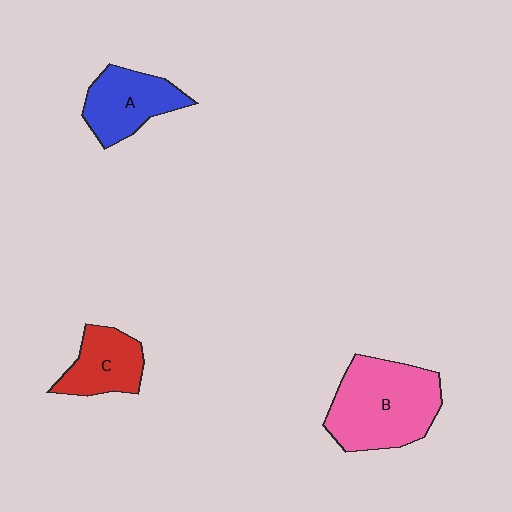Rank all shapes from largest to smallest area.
From largest to smallest: B (pink), A (blue), C (red).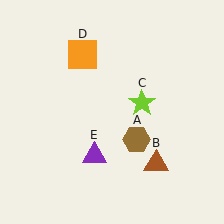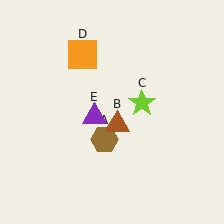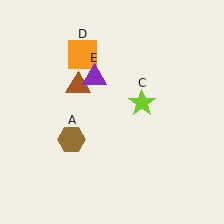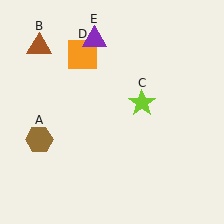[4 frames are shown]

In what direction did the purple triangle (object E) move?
The purple triangle (object E) moved up.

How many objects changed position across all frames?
3 objects changed position: brown hexagon (object A), brown triangle (object B), purple triangle (object E).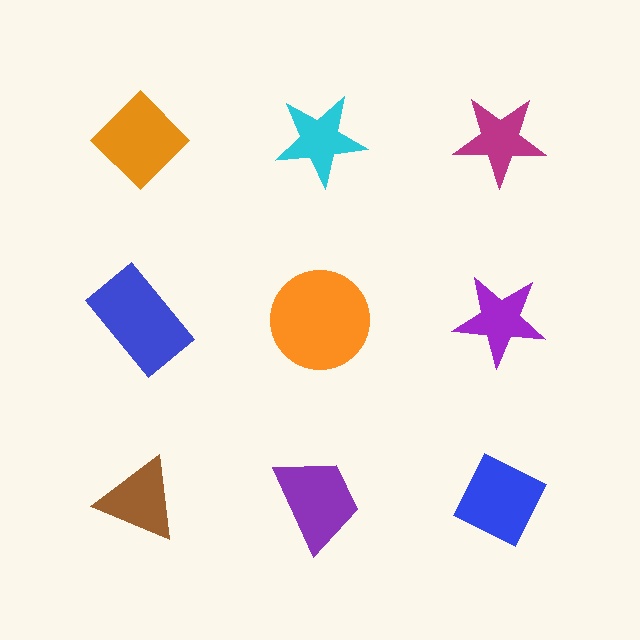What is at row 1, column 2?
A cyan star.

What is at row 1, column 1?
An orange diamond.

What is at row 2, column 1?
A blue rectangle.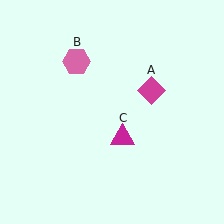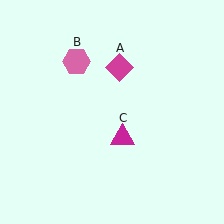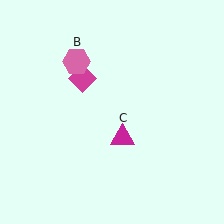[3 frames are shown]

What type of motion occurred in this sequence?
The magenta diamond (object A) rotated counterclockwise around the center of the scene.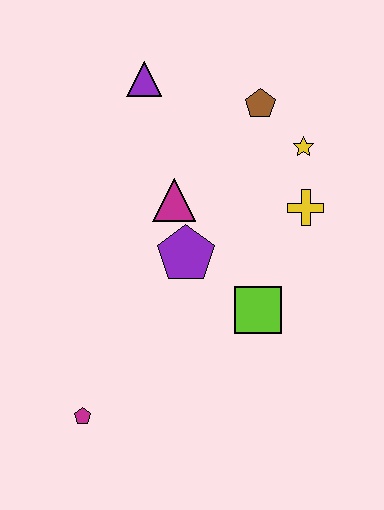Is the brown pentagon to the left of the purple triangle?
No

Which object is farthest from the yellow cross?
The magenta pentagon is farthest from the yellow cross.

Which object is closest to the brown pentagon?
The yellow star is closest to the brown pentagon.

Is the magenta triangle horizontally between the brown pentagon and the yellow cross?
No